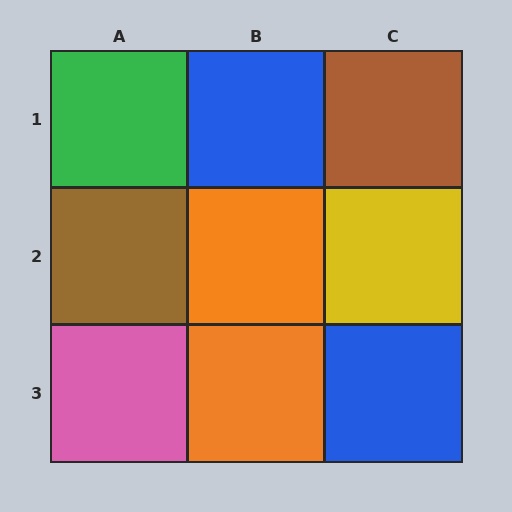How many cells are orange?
2 cells are orange.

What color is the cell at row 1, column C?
Brown.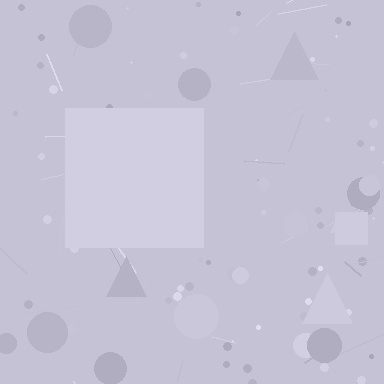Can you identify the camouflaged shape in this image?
The camouflaged shape is a square.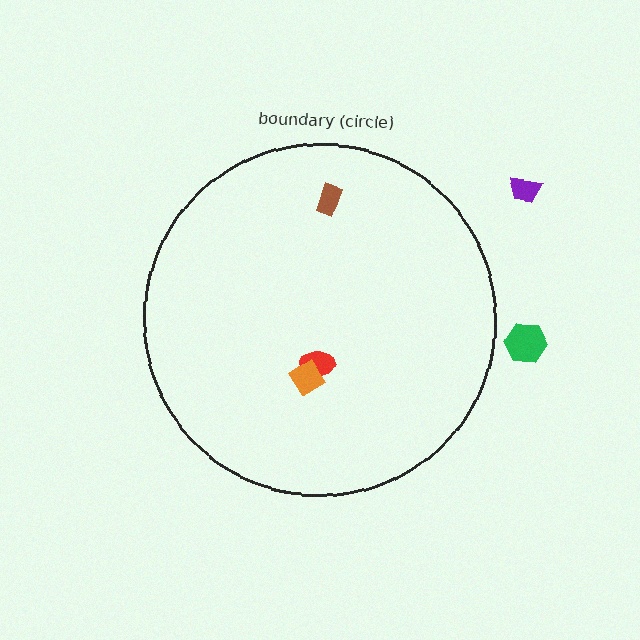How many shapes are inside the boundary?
3 inside, 2 outside.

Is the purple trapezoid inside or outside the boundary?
Outside.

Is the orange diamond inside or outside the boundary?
Inside.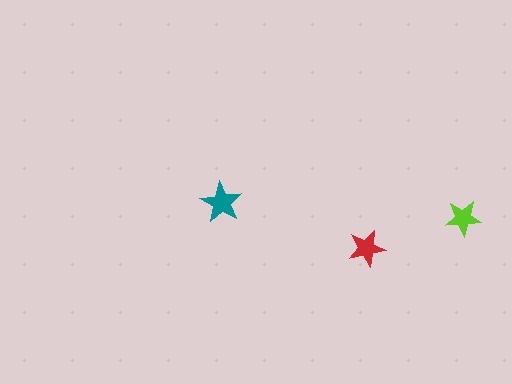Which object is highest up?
The teal star is topmost.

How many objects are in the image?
There are 3 objects in the image.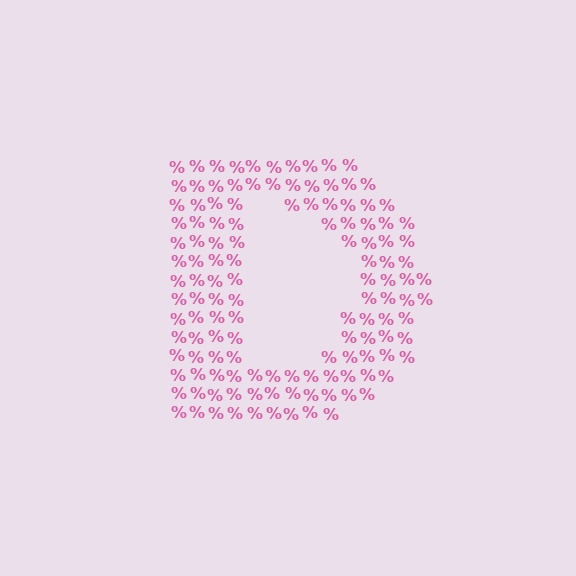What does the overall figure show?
The overall figure shows the letter D.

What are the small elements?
The small elements are percent signs.